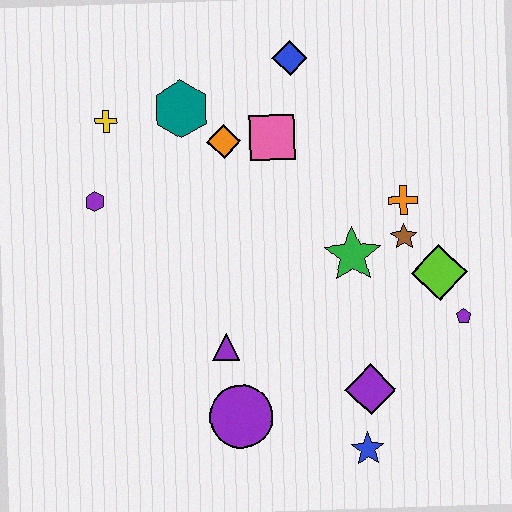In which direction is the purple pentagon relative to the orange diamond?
The purple pentagon is to the right of the orange diamond.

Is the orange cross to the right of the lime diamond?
No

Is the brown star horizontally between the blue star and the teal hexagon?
No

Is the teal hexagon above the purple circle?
Yes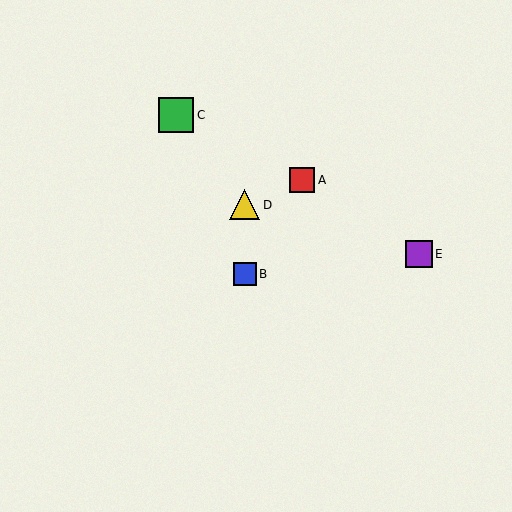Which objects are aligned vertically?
Objects B, D are aligned vertically.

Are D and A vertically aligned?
No, D is at x≈245 and A is at x≈302.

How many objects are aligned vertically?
2 objects (B, D) are aligned vertically.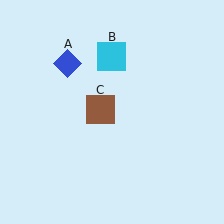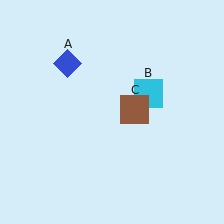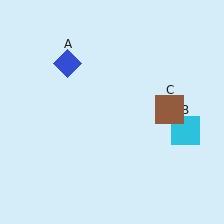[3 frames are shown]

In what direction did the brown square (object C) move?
The brown square (object C) moved right.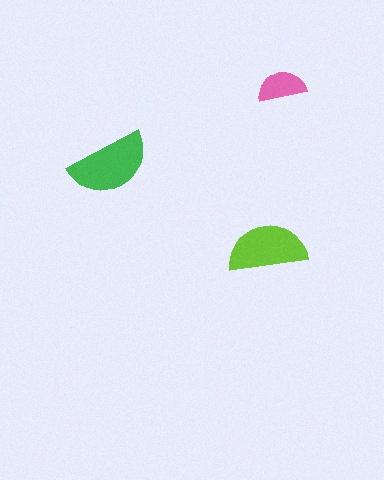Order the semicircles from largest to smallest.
the green one, the lime one, the pink one.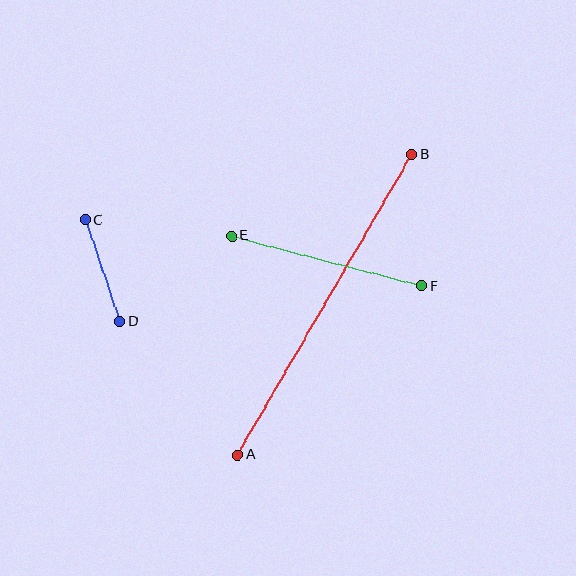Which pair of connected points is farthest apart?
Points A and B are farthest apart.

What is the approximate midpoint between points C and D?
The midpoint is at approximately (102, 270) pixels.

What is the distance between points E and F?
The distance is approximately 197 pixels.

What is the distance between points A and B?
The distance is approximately 347 pixels.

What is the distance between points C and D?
The distance is approximately 107 pixels.